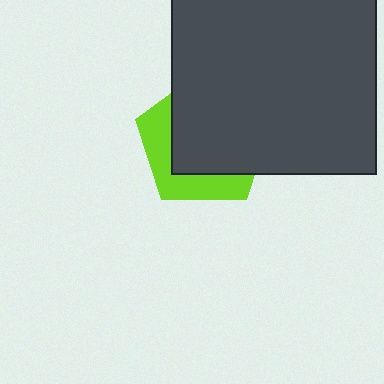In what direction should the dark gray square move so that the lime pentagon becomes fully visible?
The dark gray square should move toward the upper-right. That is the shortest direction to clear the overlap and leave the lime pentagon fully visible.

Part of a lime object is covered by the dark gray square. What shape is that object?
It is a pentagon.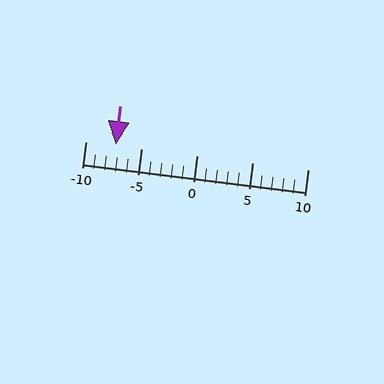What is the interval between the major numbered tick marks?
The major tick marks are spaced 5 units apart.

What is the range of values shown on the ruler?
The ruler shows values from -10 to 10.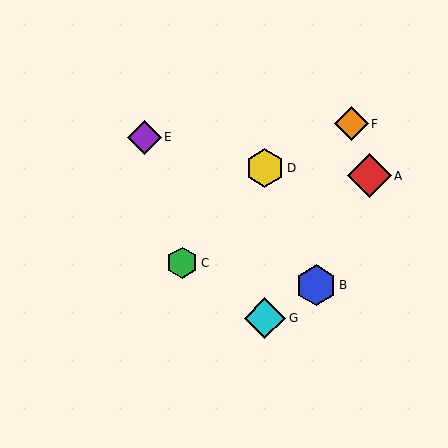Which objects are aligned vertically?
Objects D, G are aligned vertically.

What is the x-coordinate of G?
Object G is at x≈265.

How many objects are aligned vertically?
2 objects (D, G) are aligned vertically.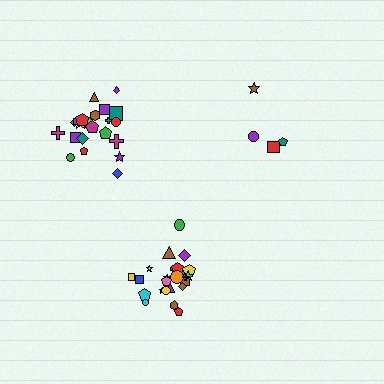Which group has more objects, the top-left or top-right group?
The top-left group.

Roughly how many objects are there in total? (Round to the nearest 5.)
Roughly 50 objects in total.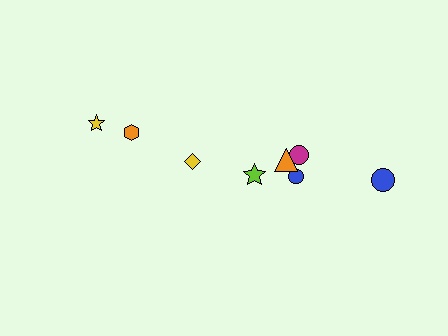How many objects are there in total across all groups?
There are 8 objects.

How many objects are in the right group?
There are 5 objects.